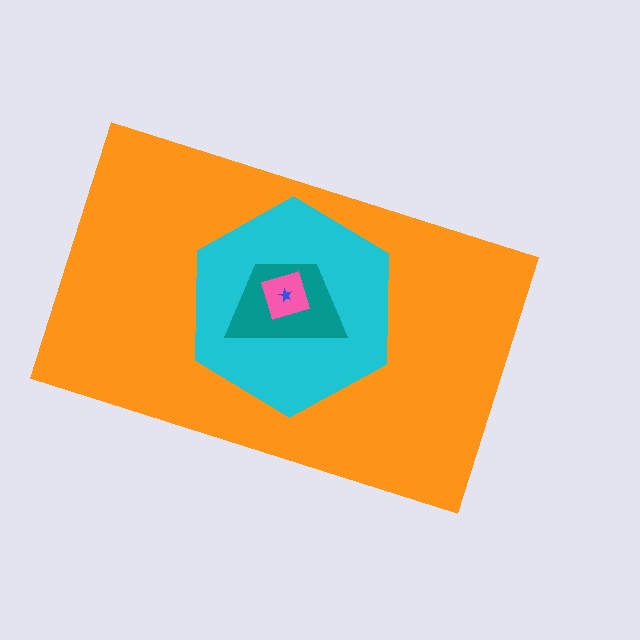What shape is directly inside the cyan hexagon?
The teal trapezoid.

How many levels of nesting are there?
5.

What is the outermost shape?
The orange rectangle.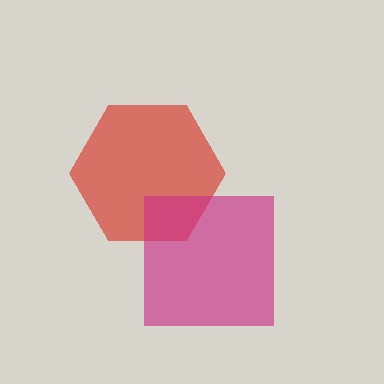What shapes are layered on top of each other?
The layered shapes are: a red hexagon, a magenta square.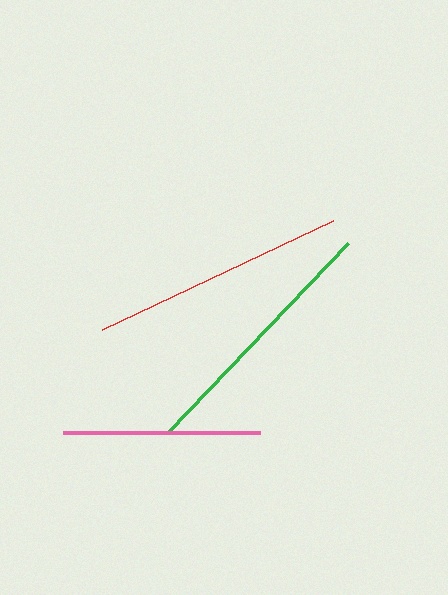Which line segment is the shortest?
The pink line is the shortest at approximately 198 pixels.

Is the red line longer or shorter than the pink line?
The red line is longer than the pink line.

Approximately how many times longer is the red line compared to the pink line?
The red line is approximately 1.3 times the length of the pink line.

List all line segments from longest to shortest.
From longest to shortest: green, red, pink.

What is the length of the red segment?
The red segment is approximately 255 pixels long.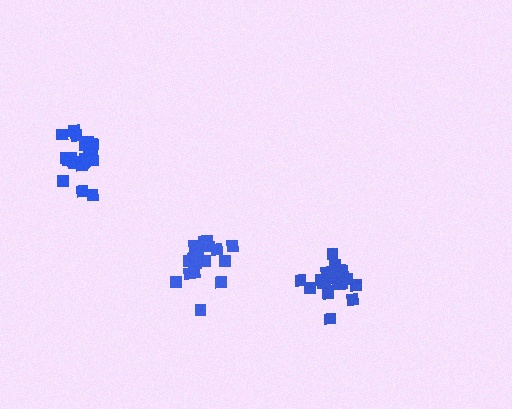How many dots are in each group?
Group 1: 21 dots, Group 2: 21 dots, Group 3: 17 dots (59 total).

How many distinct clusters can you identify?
There are 3 distinct clusters.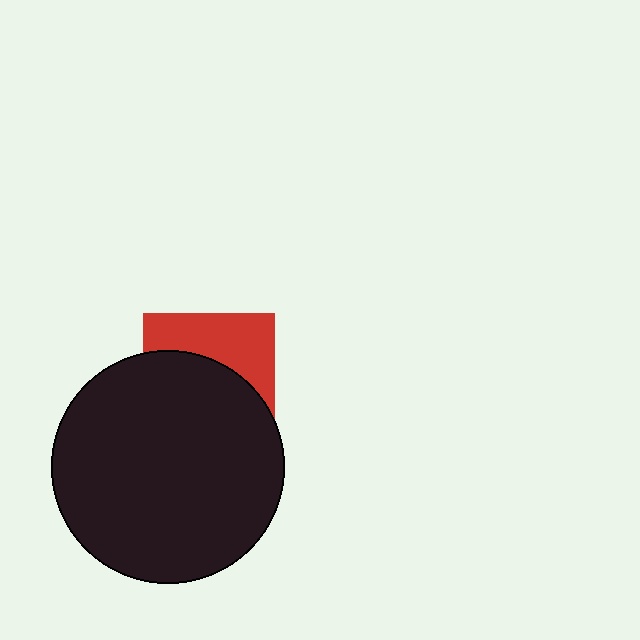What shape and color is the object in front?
The object in front is a black circle.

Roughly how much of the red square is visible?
A small part of it is visible (roughly 40%).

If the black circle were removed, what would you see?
You would see the complete red square.